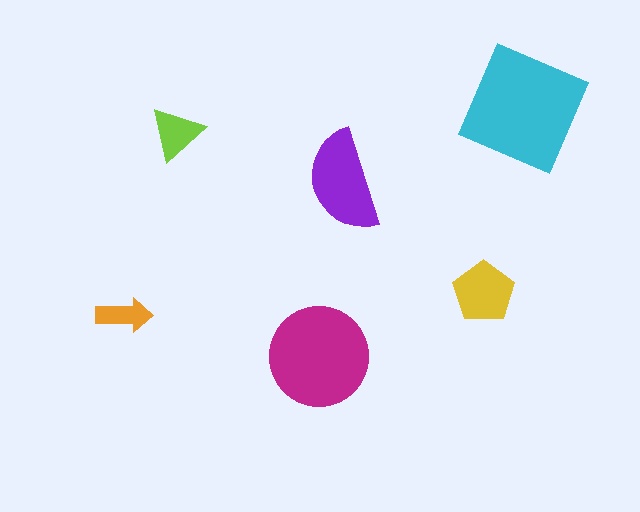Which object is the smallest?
The orange arrow.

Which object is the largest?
The cyan square.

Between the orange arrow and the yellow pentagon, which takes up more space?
The yellow pentagon.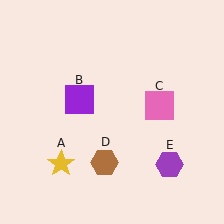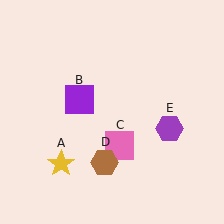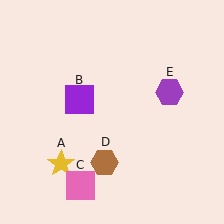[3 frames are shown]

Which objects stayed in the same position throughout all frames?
Yellow star (object A) and purple square (object B) and brown hexagon (object D) remained stationary.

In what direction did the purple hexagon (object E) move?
The purple hexagon (object E) moved up.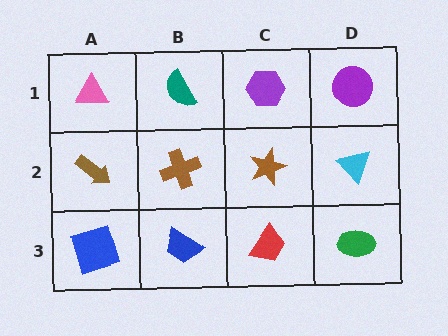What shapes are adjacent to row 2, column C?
A purple hexagon (row 1, column C), a red trapezoid (row 3, column C), a brown cross (row 2, column B), a cyan triangle (row 2, column D).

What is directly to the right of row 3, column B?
A red trapezoid.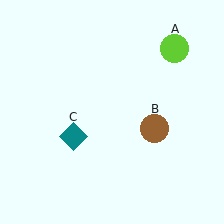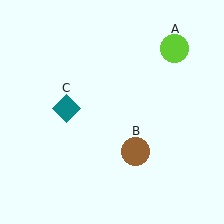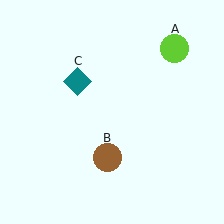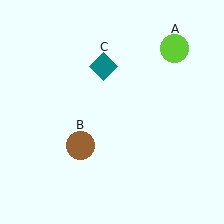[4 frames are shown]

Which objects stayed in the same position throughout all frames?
Lime circle (object A) remained stationary.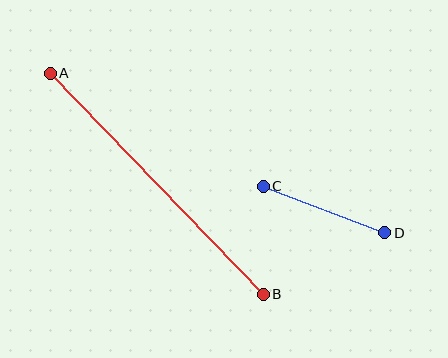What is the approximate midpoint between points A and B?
The midpoint is at approximately (157, 184) pixels.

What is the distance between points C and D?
The distance is approximately 130 pixels.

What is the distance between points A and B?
The distance is approximately 307 pixels.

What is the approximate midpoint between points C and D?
The midpoint is at approximately (324, 210) pixels.